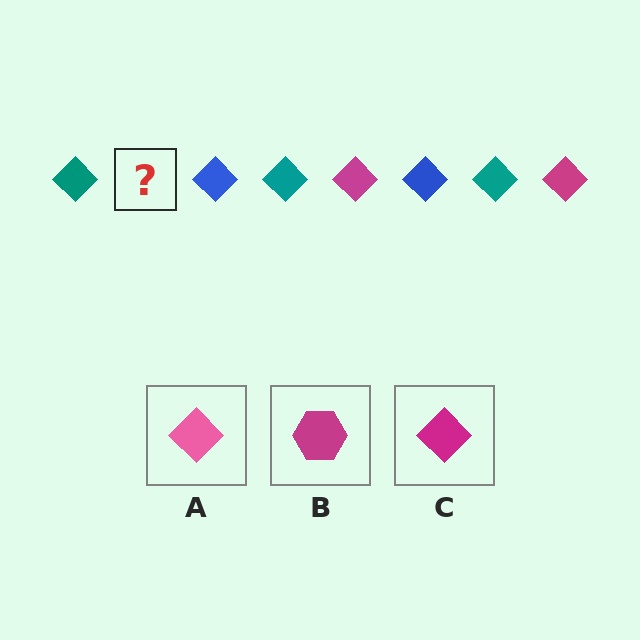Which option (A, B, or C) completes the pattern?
C.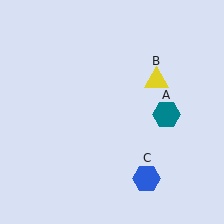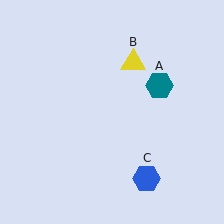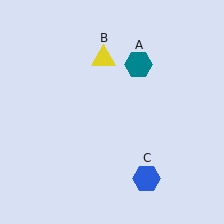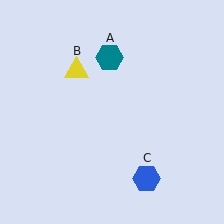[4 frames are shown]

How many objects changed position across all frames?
2 objects changed position: teal hexagon (object A), yellow triangle (object B).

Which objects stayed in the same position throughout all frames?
Blue hexagon (object C) remained stationary.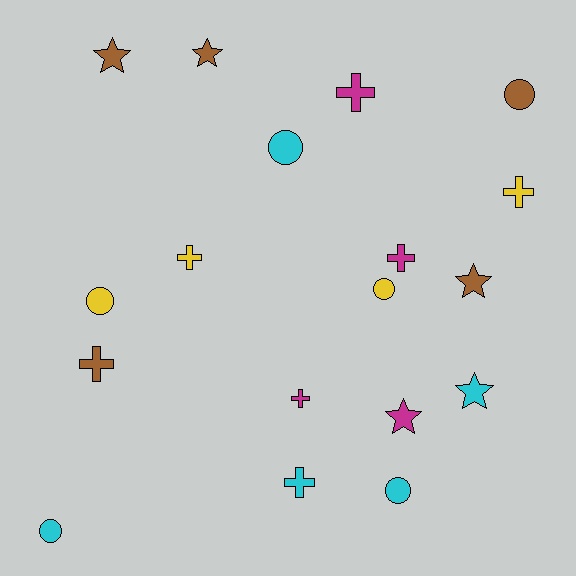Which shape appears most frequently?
Cross, with 7 objects.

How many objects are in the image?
There are 18 objects.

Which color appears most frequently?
Cyan, with 5 objects.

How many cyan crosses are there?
There is 1 cyan cross.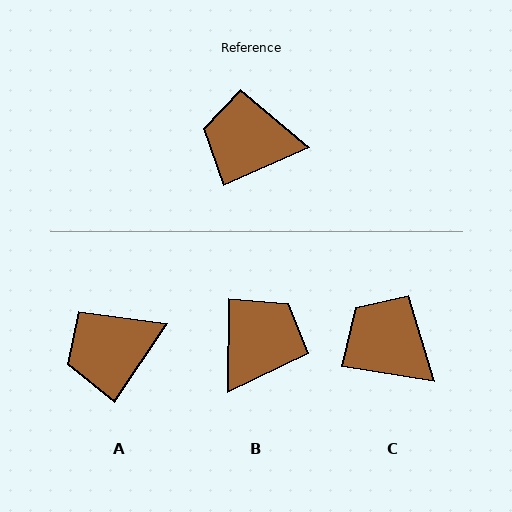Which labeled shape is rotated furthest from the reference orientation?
B, about 114 degrees away.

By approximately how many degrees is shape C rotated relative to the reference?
Approximately 33 degrees clockwise.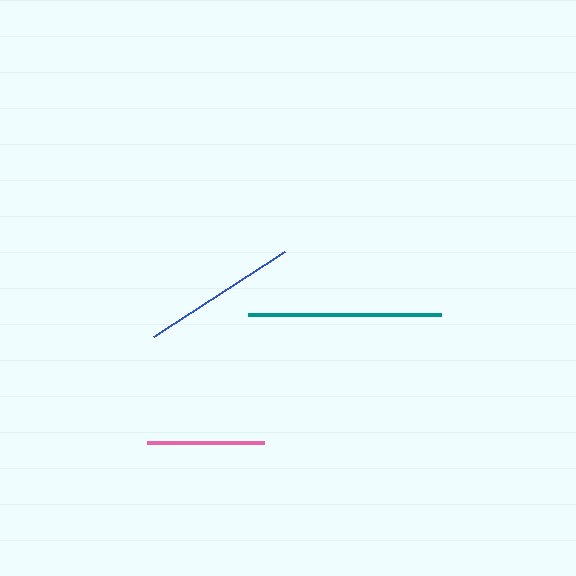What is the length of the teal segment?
The teal segment is approximately 193 pixels long.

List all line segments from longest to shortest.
From longest to shortest: teal, blue, pink.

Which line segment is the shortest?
The pink line is the shortest at approximately 117 pixels.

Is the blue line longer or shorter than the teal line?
The teal line is longer than the blue line.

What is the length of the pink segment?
The pink segment is approximately 117 pixels long.